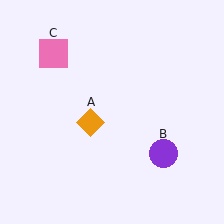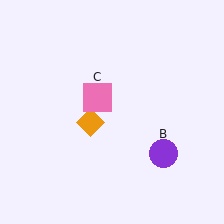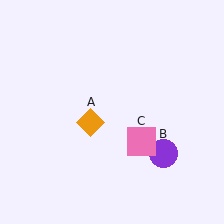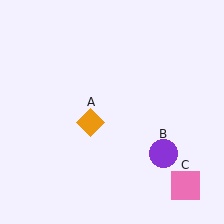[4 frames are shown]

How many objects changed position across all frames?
1 object changed position: pink square (object C).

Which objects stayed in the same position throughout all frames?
Orange diamond (object A) and purple circle (object B) remained stationary.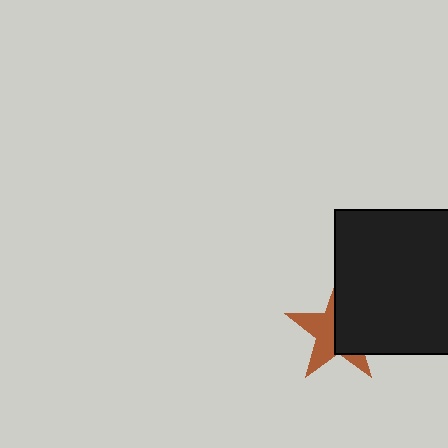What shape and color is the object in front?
The object in front is a black square.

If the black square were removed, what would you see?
You would see the complete brown star.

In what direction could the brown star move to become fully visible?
The brown star could move left. That would shift it out from behind the black square entirely.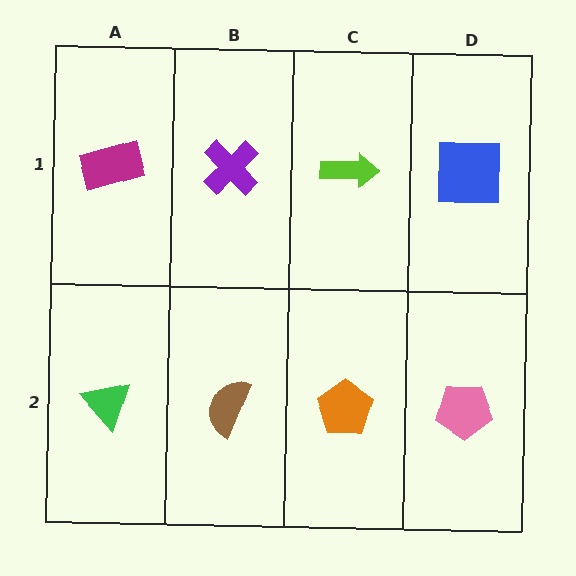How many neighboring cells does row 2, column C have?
3.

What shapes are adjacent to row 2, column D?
A blue square (row 1, column D), an orange pentagon (row 2, column C).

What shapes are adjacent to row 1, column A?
A green triangle (row 2, column A), a purple cross (row 1, column B).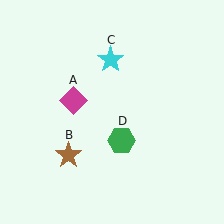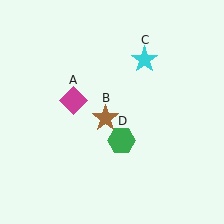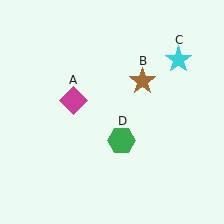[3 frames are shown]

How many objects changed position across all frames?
2 objects changed position: brown star (object B), cyan star (object C).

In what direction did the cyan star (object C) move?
The cyan star (object C) moved right.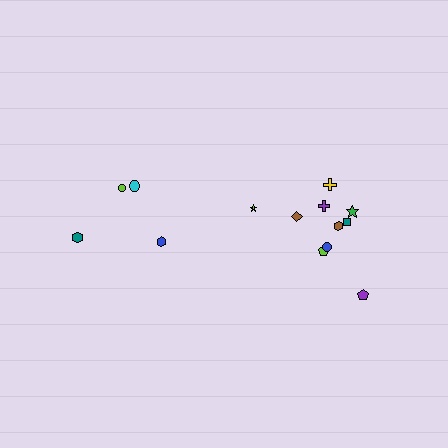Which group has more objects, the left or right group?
The right group.